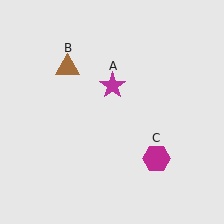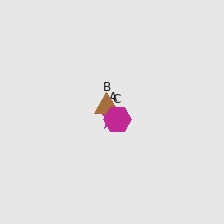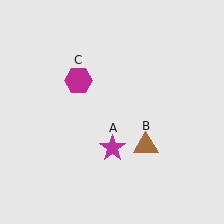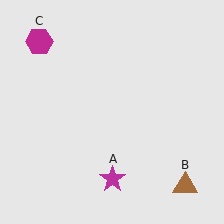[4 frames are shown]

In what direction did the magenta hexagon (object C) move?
The magenta hexagon (object C) moved up and to the left.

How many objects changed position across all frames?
3 objects changed position: magenta star (object A), brown triangle (object B), magenta hexagon (object C).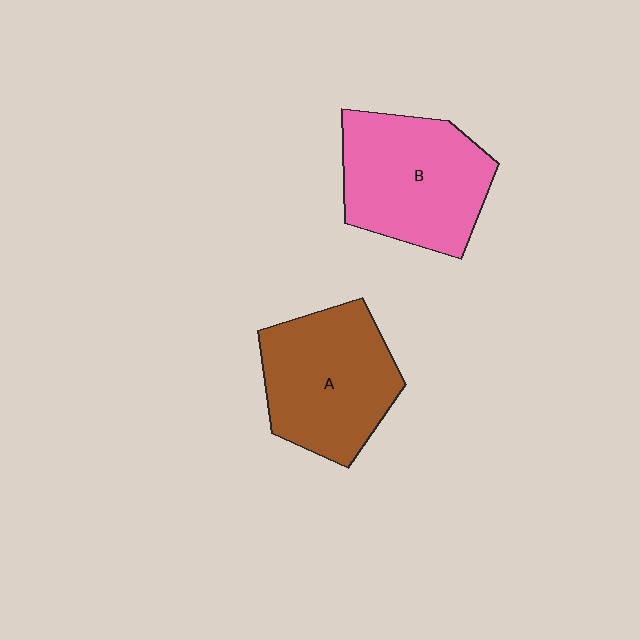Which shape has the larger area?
Shape B (pink).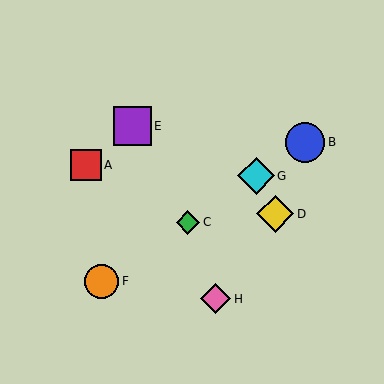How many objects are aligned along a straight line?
4 objects (B, C, F, G) are aligned along a straight line.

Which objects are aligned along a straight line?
Objects B, C, F, G are aligned along a straight line.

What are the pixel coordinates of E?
Object E is at (132, 126).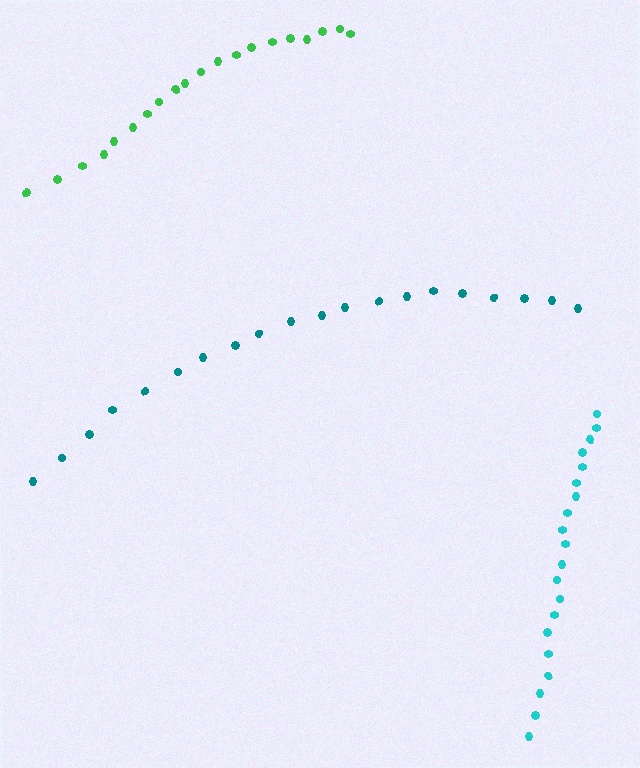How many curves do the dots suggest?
There are 3 distinct paths.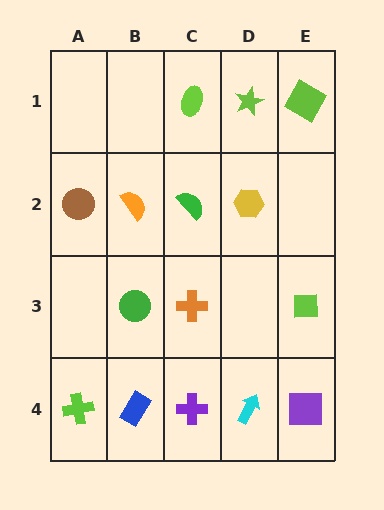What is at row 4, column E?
A purple square.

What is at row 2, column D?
A yellow hexagon.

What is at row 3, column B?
A green circle.